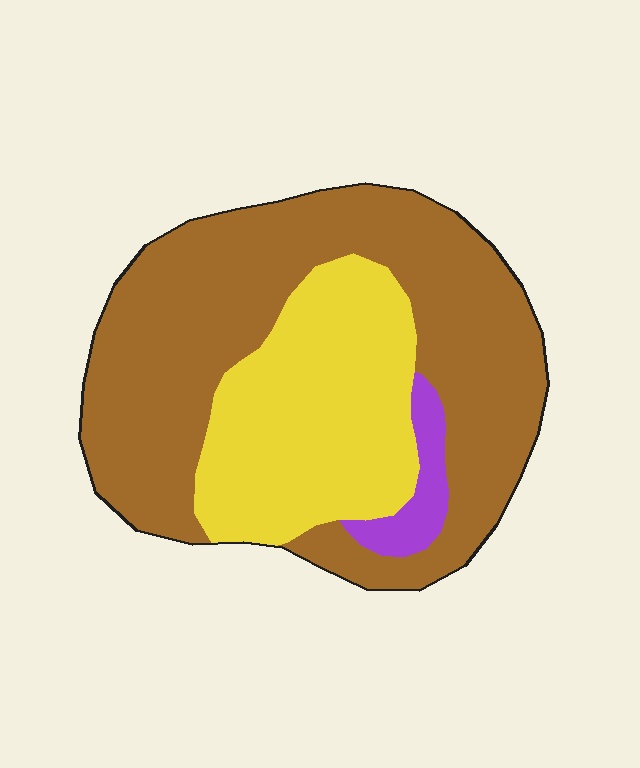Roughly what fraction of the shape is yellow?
Yellow takes up about one third (1/3) of the shape.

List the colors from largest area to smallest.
From largest to smallest: brown, yellow, purple.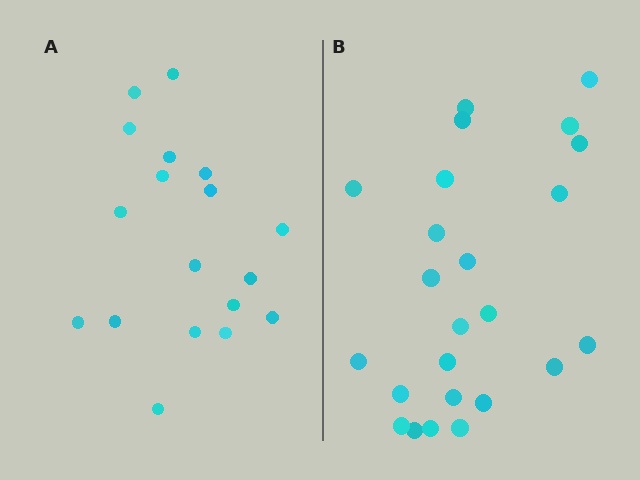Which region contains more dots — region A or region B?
Region B (the right region) has more dots.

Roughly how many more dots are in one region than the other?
Region B has about 6 more dots than region A.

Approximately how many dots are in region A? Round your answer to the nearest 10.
About 20 dots. (The exact count is 18, which rounds to 20.)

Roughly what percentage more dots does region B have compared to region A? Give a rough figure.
About 35% more.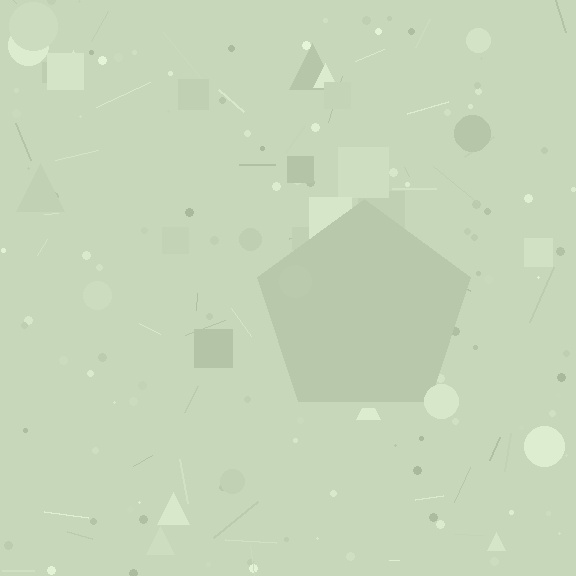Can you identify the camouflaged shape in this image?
The camouflaged shape is a pentagon.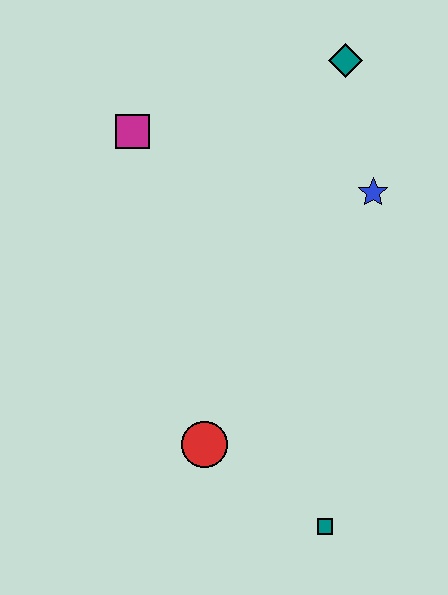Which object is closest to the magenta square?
The teal diamond is closest to the magenta square.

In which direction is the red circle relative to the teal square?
The red circle is to the left of the teal square.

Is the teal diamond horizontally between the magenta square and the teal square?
No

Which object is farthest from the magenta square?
The teal square is farthest from the magenta square.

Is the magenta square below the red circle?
No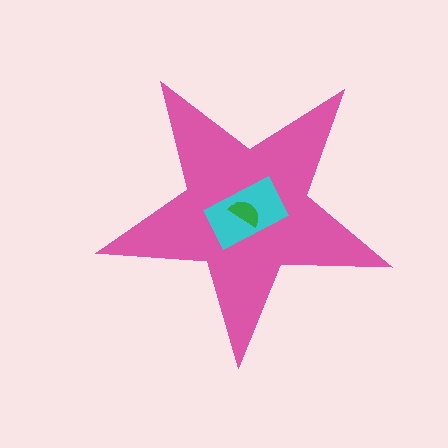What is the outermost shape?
The pink star.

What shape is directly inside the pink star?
The cyan rectangle.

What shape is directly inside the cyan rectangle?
The green semicircle.